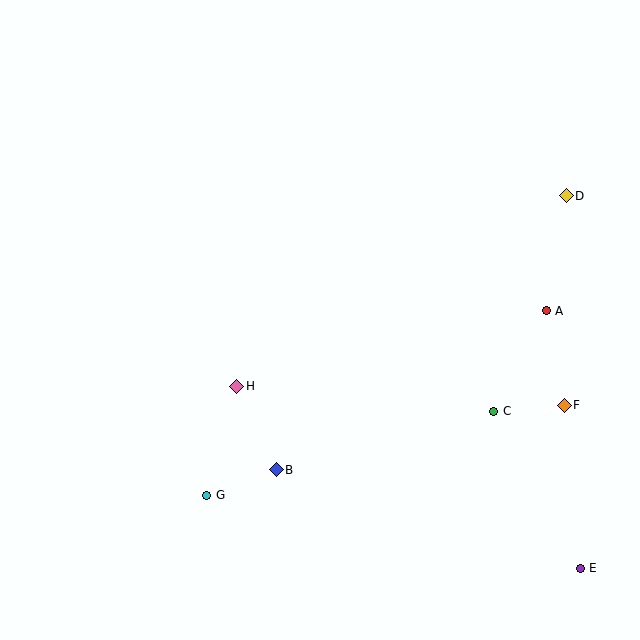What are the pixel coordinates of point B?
Point B is at (276, 470).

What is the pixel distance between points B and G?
The distance between B and G is 74 pixels.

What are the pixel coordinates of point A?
Point A is at (546, 311).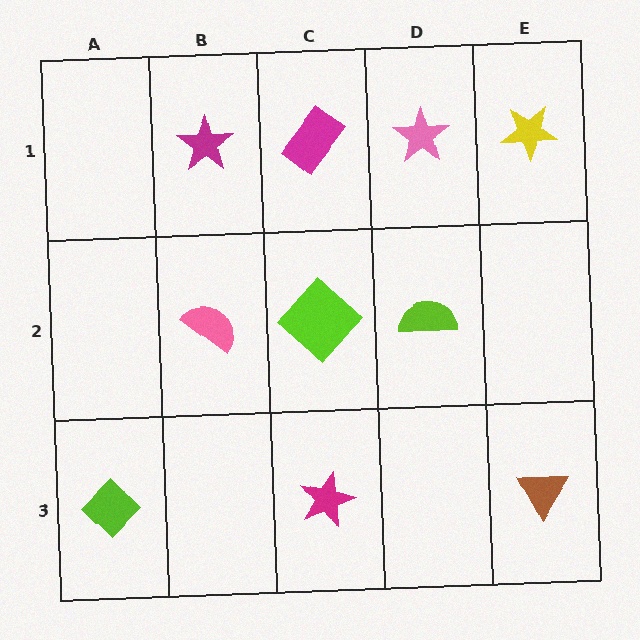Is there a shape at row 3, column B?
No, that cell is empty.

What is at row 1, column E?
A yellow star.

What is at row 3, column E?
A brown triangle.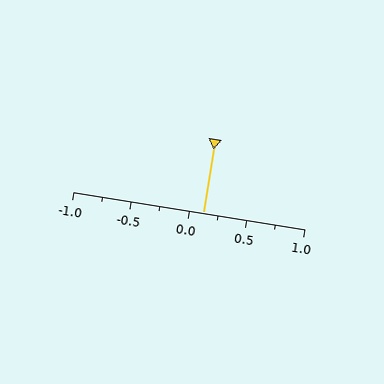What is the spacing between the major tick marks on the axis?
The major ticks are spaced 0.5 apart.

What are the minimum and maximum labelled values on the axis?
The axis runs from -1.0 to 1.0.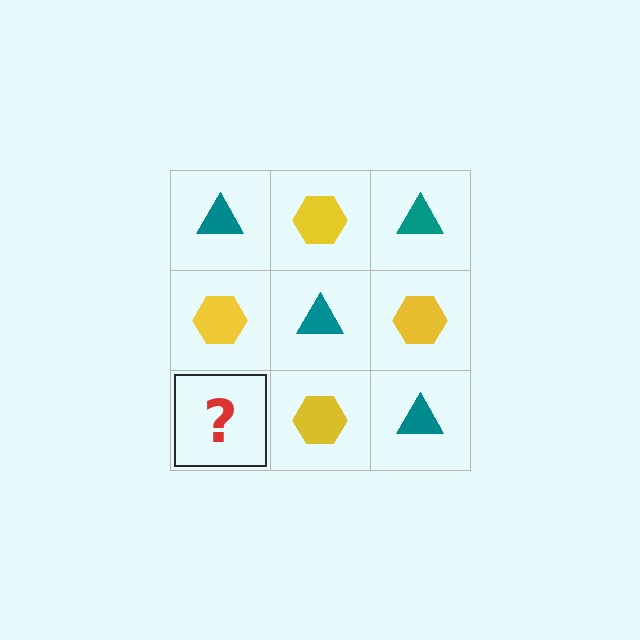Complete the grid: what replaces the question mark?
The question mark should be replaced with a teal triangle.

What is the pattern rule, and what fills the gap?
The rule is that it alternates teal triangle and yellow hexagon in a checkerboard pattern. The gap should be filled with a teal triangle.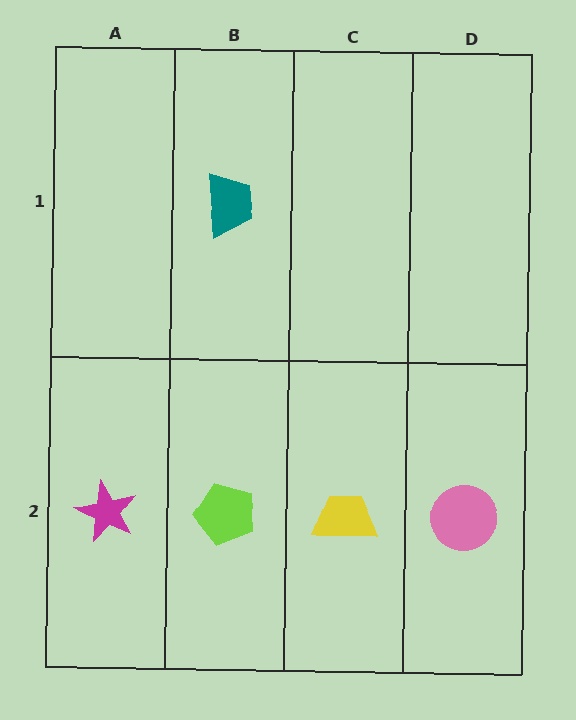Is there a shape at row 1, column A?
No, that cell is empty.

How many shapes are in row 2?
4 shapes.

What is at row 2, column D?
A pink circle.